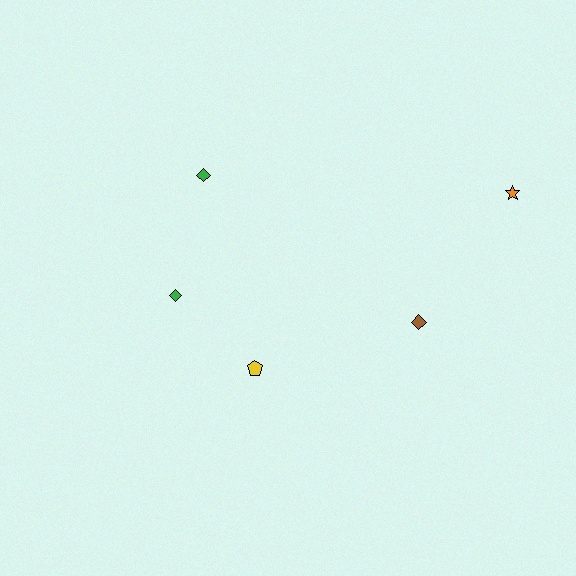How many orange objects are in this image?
There is 1 orange object.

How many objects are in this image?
There are 5 objects.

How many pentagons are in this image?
There is 1 pentagon.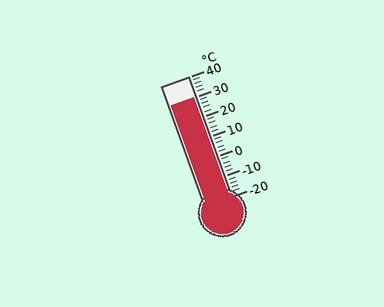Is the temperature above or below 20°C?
The temperature is above 20°C.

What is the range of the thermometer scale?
The thermometer scale ranges from -20°C to 40°C.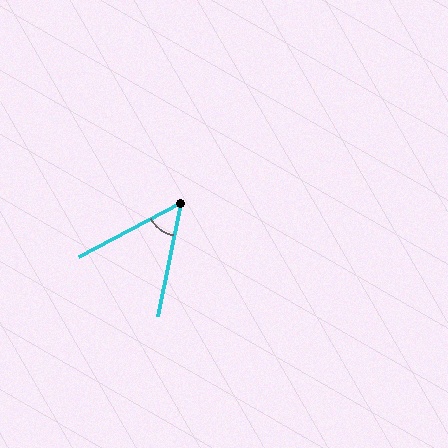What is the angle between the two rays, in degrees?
Approximately 51 degrees.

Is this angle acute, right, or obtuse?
It is acute.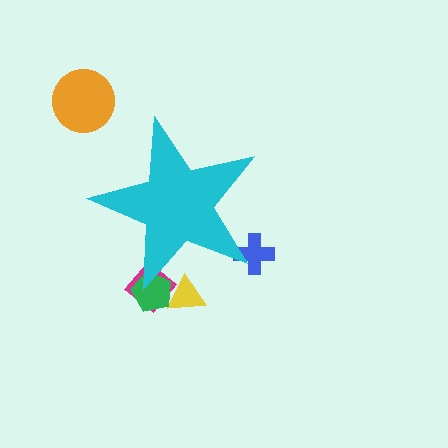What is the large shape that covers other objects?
A cyan star.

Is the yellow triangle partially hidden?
Yes, the yellow triangle is partially hidden behind the cyan star.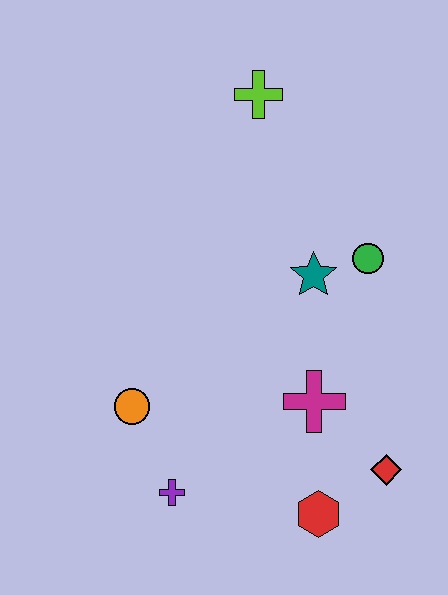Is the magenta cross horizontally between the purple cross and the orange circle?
No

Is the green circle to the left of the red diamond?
Yes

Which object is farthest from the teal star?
The purple cross is farthest from the teal star.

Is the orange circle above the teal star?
No